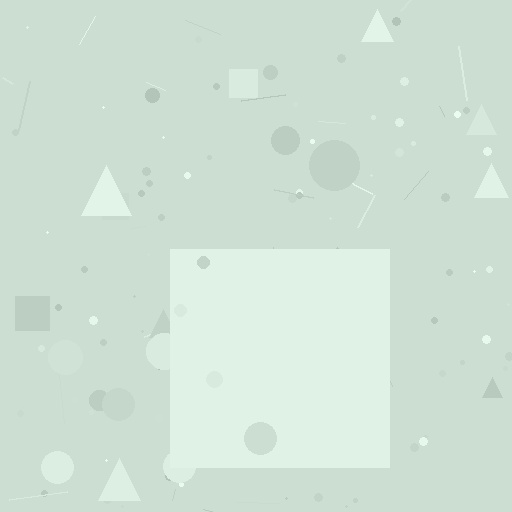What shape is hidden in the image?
A square is hidden in the image.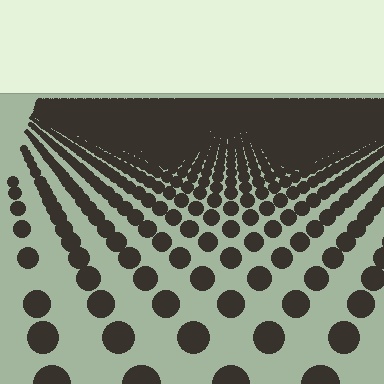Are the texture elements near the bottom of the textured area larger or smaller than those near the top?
Larger. Near the bottom, elements are closer to the viewer and appear at a bigger on-screen size.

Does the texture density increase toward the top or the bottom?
Density increases toward the top.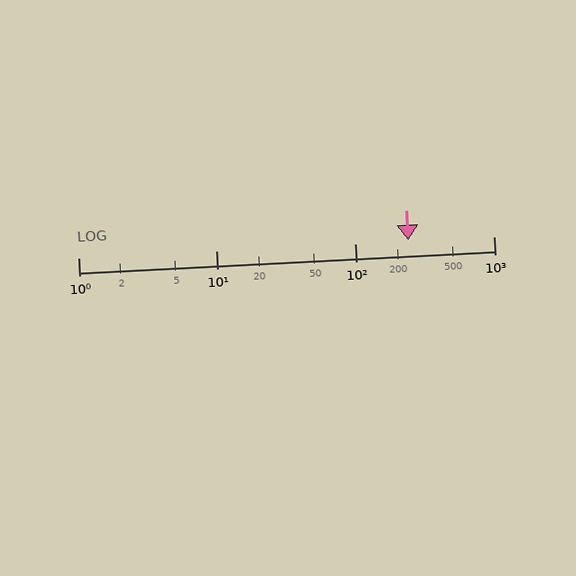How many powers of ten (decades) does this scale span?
The scale spans 3 decades, from 1 to 1000.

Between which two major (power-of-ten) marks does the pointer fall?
The pointer is between 100 and 1000.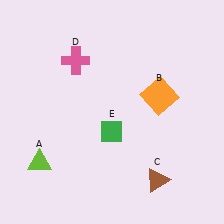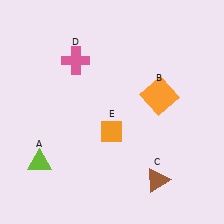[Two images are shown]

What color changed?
The diamond (E) changed from green in Image 1 to orange in Image 2.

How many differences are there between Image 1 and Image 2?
There is 1 difference between the two images.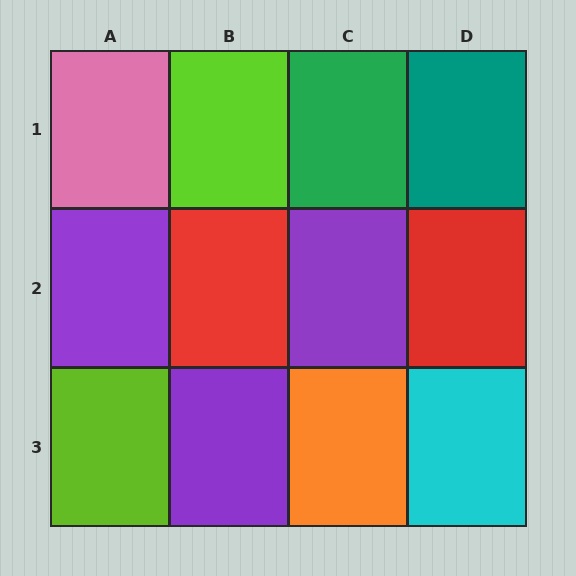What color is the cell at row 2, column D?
Red.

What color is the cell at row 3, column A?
Lime.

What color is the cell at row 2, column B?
Red.